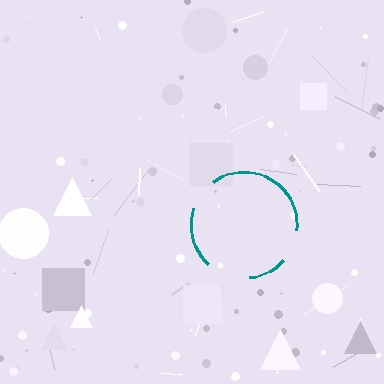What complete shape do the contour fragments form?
The contour fragments form a circle.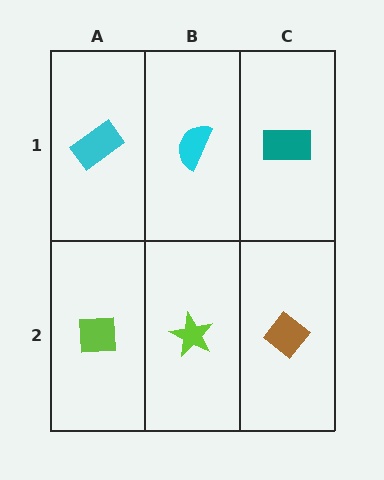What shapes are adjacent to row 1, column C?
A brown diamond (row 2, column C), a cyan semicircle (row 1, column B).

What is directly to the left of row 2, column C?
A lime star.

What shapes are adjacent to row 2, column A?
A cyan rectangle (row 1, column A), a lime star (row 2, column B).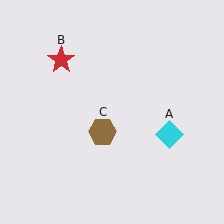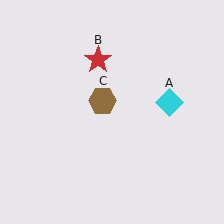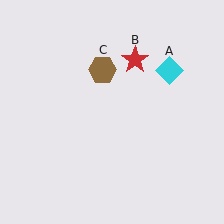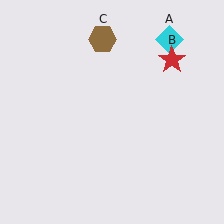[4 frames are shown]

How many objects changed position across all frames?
3 objects changed position: cyan diamond (object A), red star (object B), brown hexagon (object C).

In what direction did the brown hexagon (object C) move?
The brown hexagon (object C) moved up.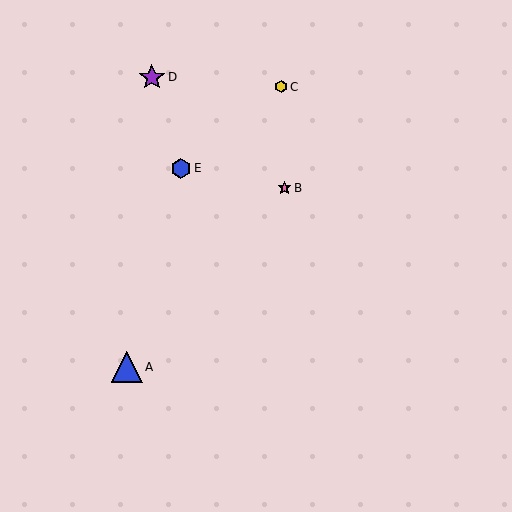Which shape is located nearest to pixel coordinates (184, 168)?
The blue hexagon (labeled E) at (181, 168) is nearest to that location.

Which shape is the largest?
The blue triangle (labeled A) is the largest.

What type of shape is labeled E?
Shape E is a blue hexagon.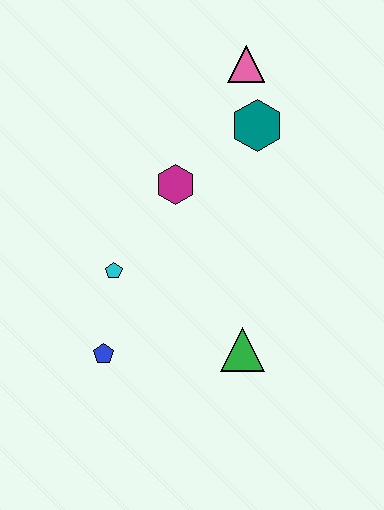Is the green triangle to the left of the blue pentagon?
No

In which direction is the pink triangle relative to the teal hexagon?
The pink triangle is above the teal hexagon.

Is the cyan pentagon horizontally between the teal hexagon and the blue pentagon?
Yes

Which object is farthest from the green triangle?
The pink triangle is farthest from the green triangle.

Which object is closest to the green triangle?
The blue pentagon is closest to the green triangle.